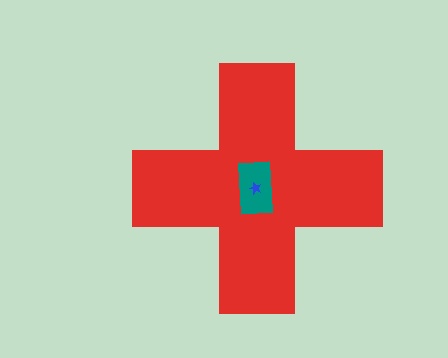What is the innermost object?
The blue star.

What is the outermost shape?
The red cross.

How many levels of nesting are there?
3.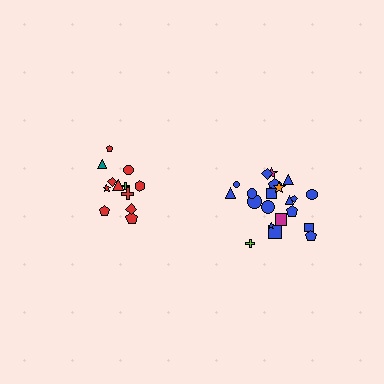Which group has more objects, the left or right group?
The right group.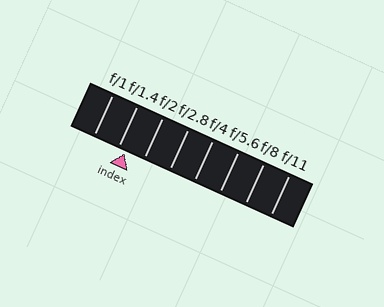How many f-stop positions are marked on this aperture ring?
There are 8 f-stop positions marked.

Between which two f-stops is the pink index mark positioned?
The index mark is between f/1.4 and f/2.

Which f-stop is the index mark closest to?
The index mark is closest to f/1.4.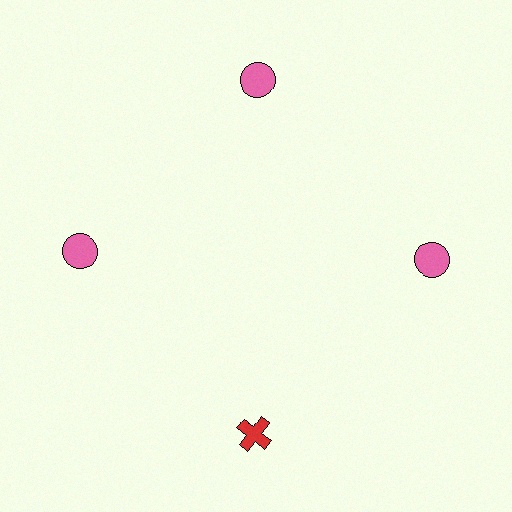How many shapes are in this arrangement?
There are 4 shapes arranged in a ring pattern.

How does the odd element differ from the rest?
It differs in both color (red instead of pink) and shape (cross instead of circle).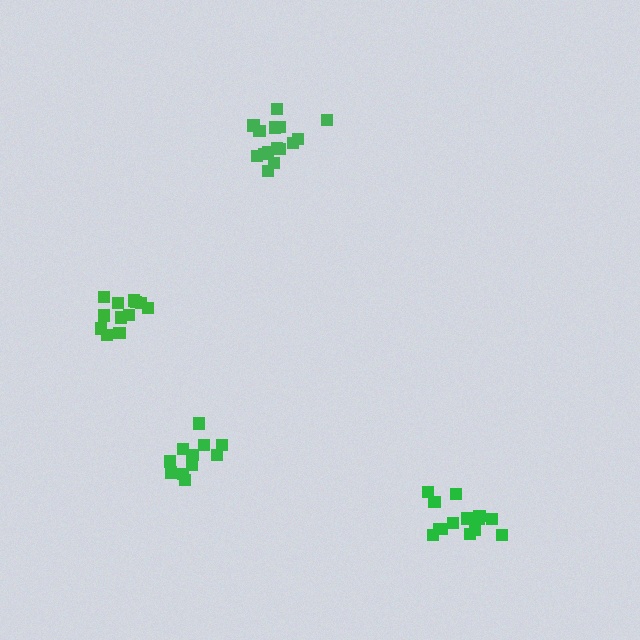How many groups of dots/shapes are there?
There are 4 groups.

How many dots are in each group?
Group 1: 16 dots, Group 2: 11 dots, Group 3: 16 dots, Group 4: 12 dots (55 total).